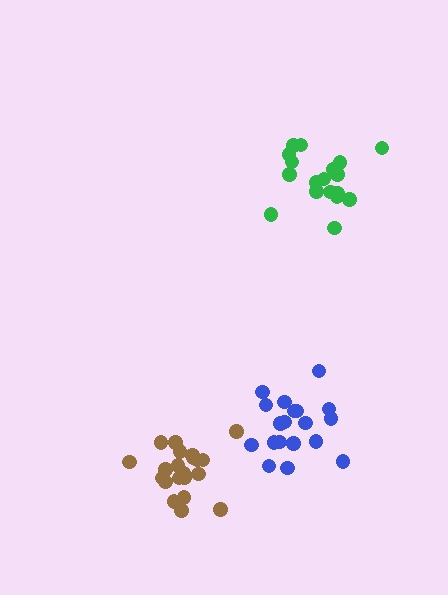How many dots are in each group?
Group 1: 19 dots, Group 2: 18 dots, Group 3: 21 dots (58 total).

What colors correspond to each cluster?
The clusters are colored: blue, green, brown.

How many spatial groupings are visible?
There are 3 spatial groupings.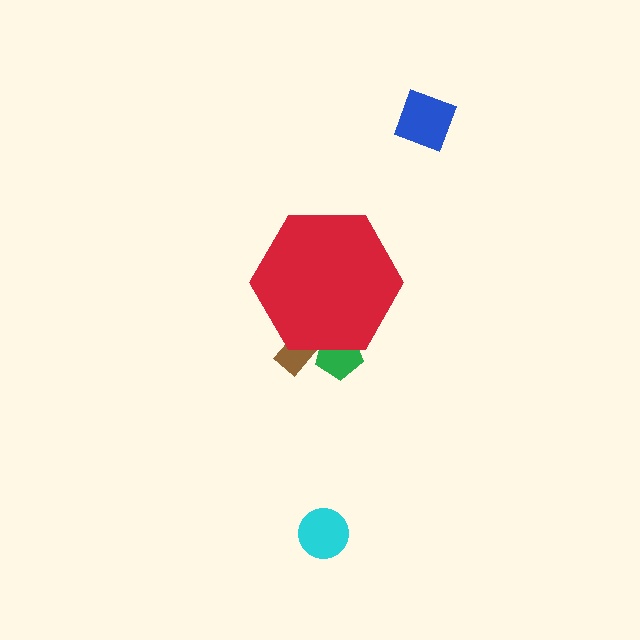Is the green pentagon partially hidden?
Yes, the green pentagon is partially hidden behind the red hexagon.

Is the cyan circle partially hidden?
No, the cyan circle is fully visible.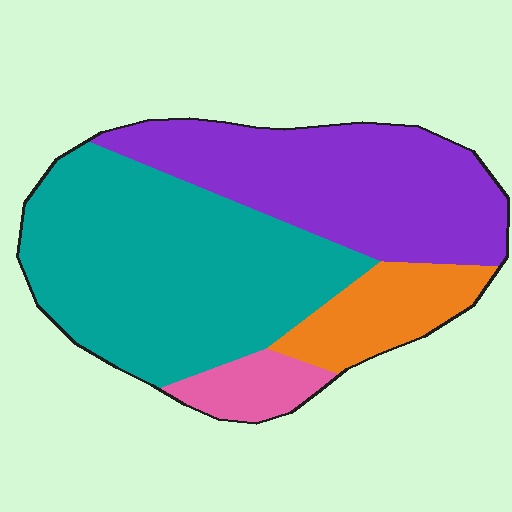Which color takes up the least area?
Pink, at roughly 5%.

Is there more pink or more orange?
Orange.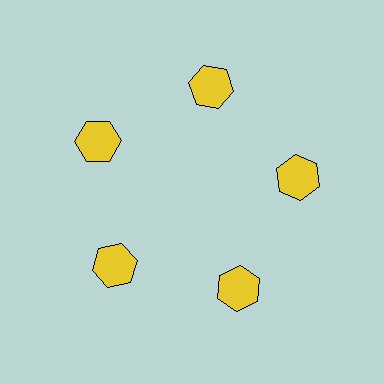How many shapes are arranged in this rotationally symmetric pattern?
There are 5 shapes, arranged in 5 groups of 1.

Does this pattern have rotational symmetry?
Yes, this pattern has 5-fold rotational symmetry. It looks the same after rotating 72 degrees around the center.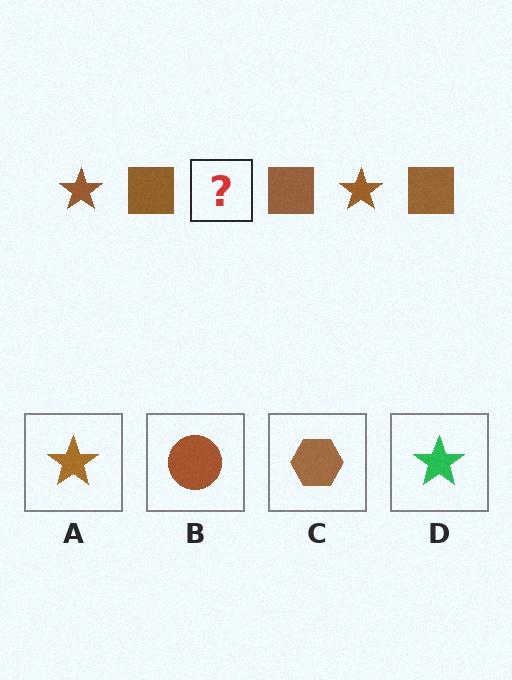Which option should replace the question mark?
Option A.